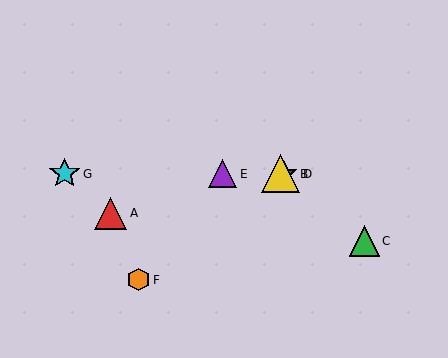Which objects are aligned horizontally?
Objects B, D, E, G are aligned horizontally.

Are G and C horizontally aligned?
No, G is at y≈174 and C is at y≈241.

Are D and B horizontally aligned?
Yes, both are at y≈174.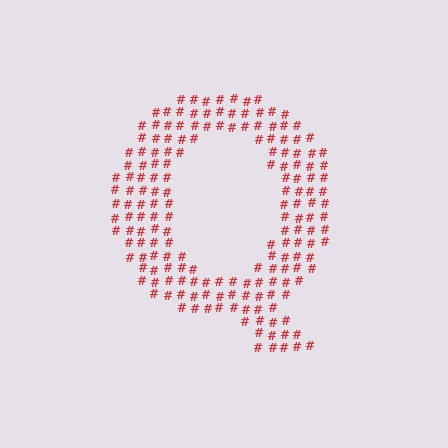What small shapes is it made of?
It is made of small hash symbols.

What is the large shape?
The large shape is the letter Q.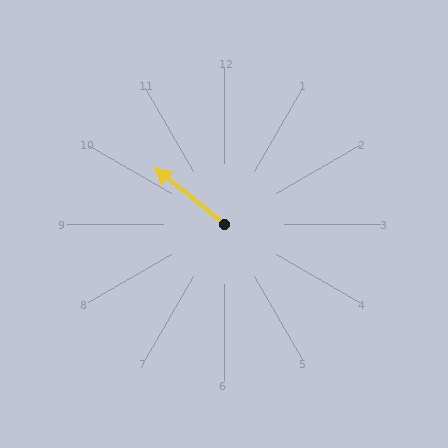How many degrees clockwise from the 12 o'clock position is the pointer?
Approximately 309 degrees.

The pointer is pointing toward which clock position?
Roughly 10 o'clock.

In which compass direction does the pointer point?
Northwest.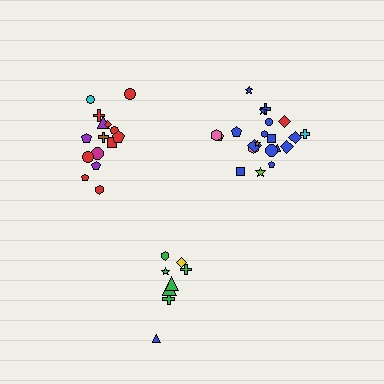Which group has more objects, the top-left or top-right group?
The top-right group.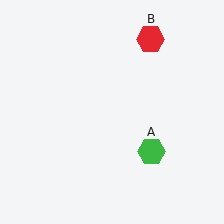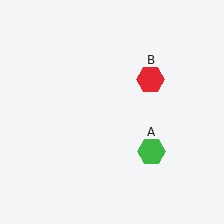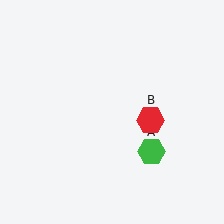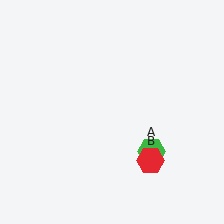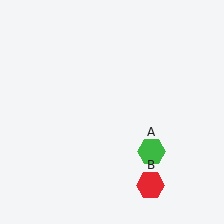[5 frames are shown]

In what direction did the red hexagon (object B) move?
The red hexagon (object B) moved down.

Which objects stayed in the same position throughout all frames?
Green hexagon (object A) remained stationary.